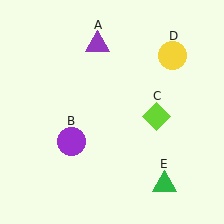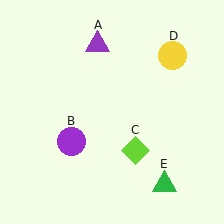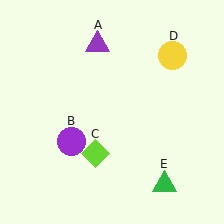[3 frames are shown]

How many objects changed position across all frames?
1 object changed position: lime diamond (object C).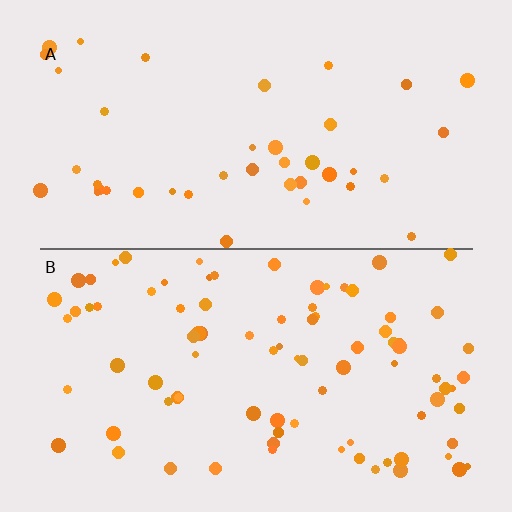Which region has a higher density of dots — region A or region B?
B (the bottom).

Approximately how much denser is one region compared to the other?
Approximately 2.1× — region B over region A.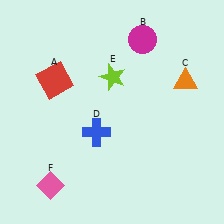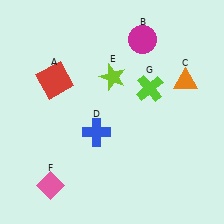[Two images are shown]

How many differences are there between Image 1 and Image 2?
There is 1 difference between the two images.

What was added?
A lime cross (G) was added in Image 2.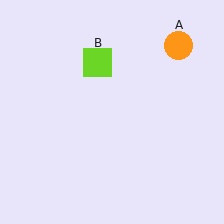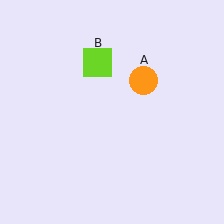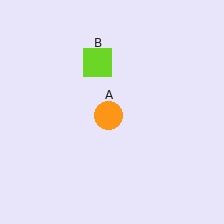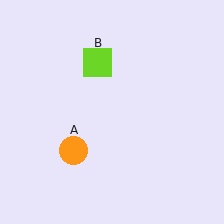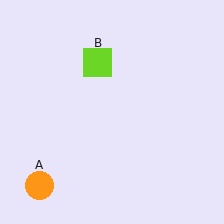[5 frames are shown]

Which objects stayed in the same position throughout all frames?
Lime square (object B) remained stationary.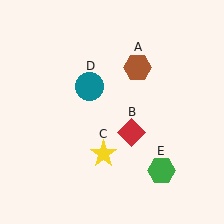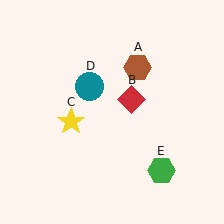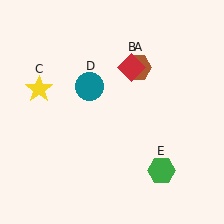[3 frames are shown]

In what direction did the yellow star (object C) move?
The yellow star (object C) moved up and to the left.